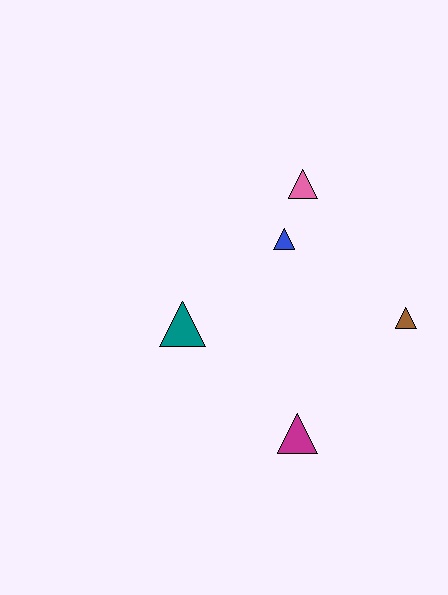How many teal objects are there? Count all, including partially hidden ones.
There is 1 teal object.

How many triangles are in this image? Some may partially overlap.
There are 5 triangles.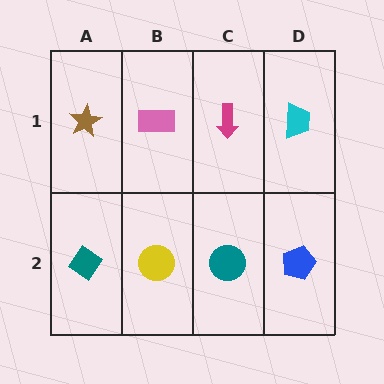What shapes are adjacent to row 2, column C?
A magenta arrow (row 1, column C), a yellow circle (row 2, column B), a blue pentagon (row 2, column D).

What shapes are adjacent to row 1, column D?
A blue pentagon (row 2, column D), a magenta arrow (row 1, column C).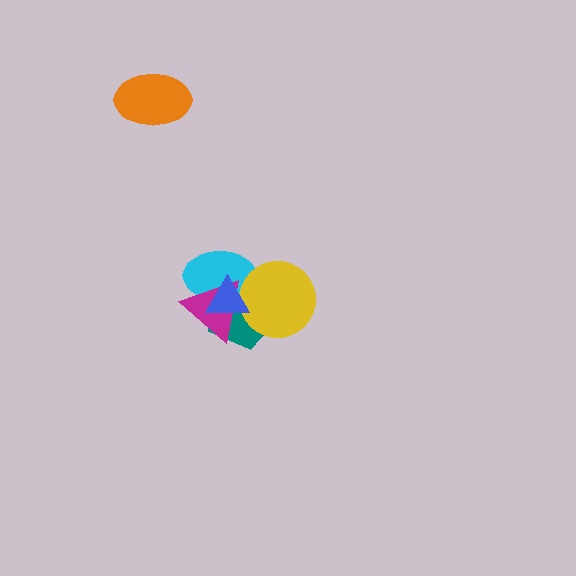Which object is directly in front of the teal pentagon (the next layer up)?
The cyan ellipse is directly in front of the teal pentagon.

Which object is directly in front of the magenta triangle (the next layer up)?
The yellow circle is directly in front of the magenta triangle.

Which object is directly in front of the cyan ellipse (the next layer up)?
The magenta triangle is directly in front of the cyan ellipse.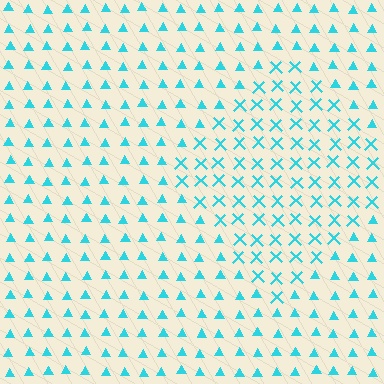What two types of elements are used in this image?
The image uses X marks inside the diamond region and triangles outside it.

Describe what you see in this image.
The image is filled with small cyan elements arranged in a uniform grid. A diamond-shaped region contains X marks, while the surrounding area contains triangles. The boundary is defined purely by the change in element shape.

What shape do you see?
I see a diamond.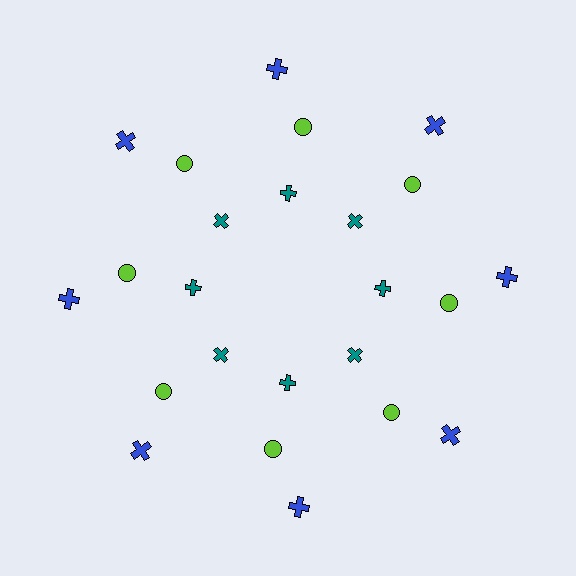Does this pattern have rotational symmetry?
Yes, this pattern has 8-fold rotational symmetry. It looks the same after rotating 45 degrees around the center.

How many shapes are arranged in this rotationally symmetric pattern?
There are 24 shapes, arranged in 8 groups of 3.